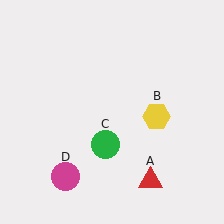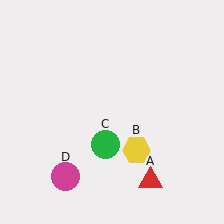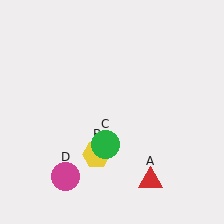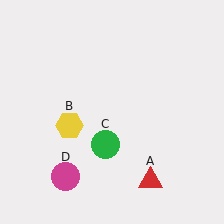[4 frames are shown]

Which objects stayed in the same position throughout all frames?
Red triangle (object A) and green circle (object C) and magenta circle (object D) remained stationary.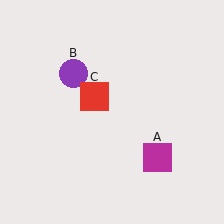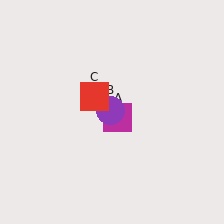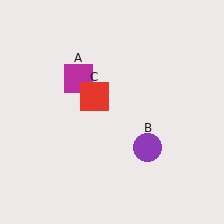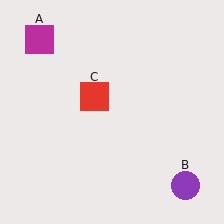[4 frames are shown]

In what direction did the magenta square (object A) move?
The magenta square (object A) moved up and to the left.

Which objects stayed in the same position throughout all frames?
Red square (object C) remained stationary.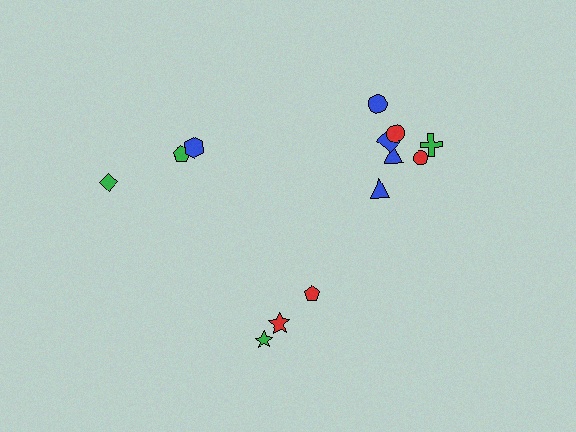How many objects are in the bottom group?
There are 3 objects.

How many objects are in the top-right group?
There are 7 objects.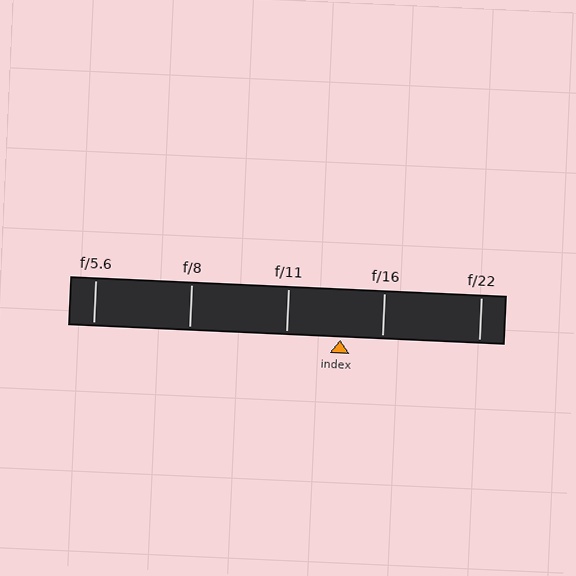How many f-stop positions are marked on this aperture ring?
There are 5 f-stop positions marked.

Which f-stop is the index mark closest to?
The index mark is closest to f/16.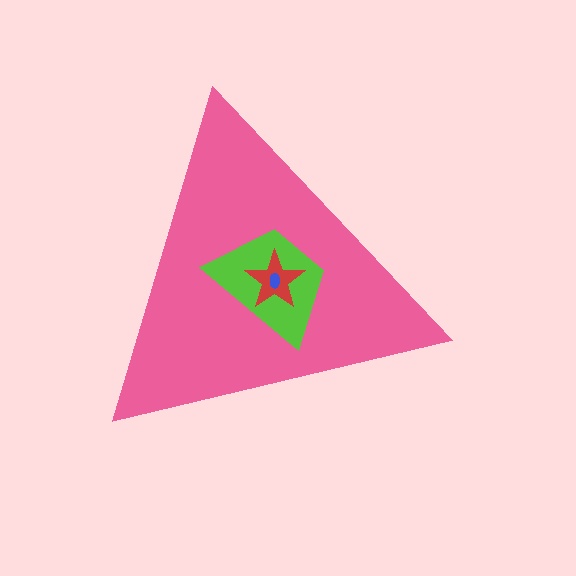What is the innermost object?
The blue ellipse.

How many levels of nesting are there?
4.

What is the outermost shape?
The pink triangle.